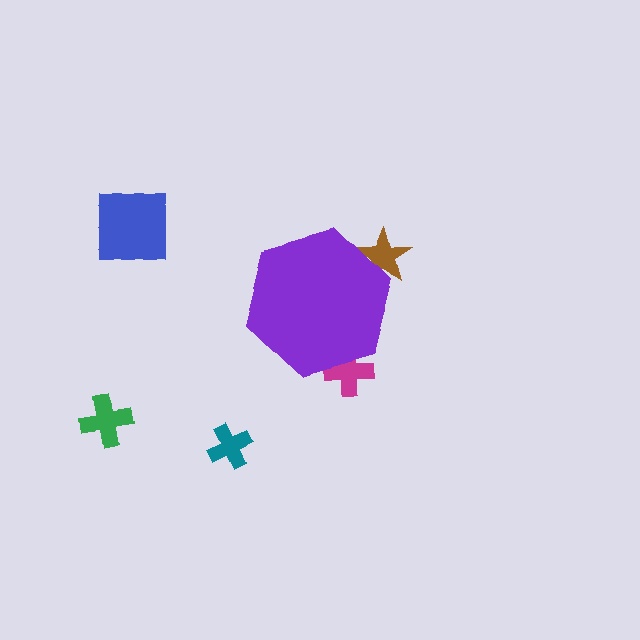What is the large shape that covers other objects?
A purple hexagon.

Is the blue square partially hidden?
No, the blue square is fully visible.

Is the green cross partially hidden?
No, the green cross is fully visible.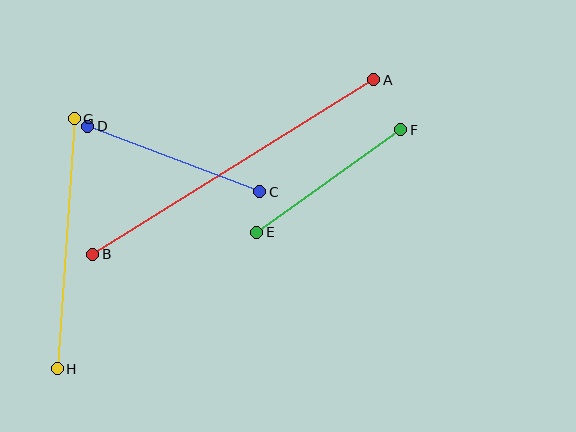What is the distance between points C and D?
The distance is approximately 184 pixels.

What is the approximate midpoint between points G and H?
The midpoint is at approximately (66, 244) pixels.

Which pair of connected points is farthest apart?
Points A and B are farthest apart.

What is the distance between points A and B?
The distance is approximately 331 pixels.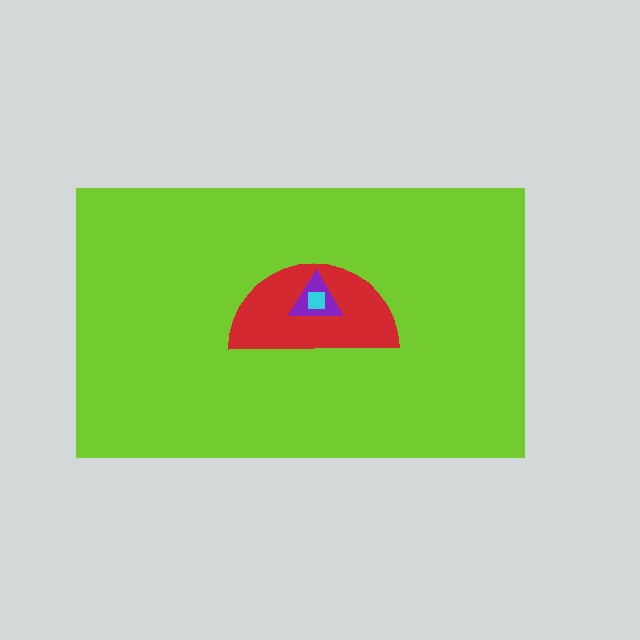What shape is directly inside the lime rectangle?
The red semicircle.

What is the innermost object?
The cyan square.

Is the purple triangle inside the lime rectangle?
Yes.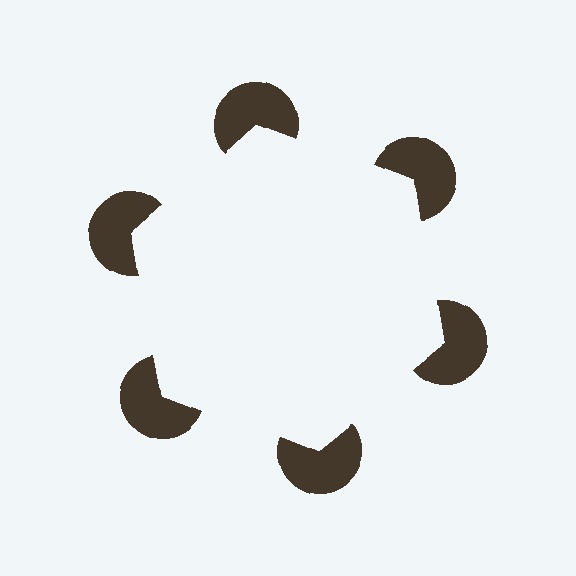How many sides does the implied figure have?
6 sides.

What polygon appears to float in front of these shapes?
An illusory hexagon — its edges are inferred from the aligned wedge cuts in the pac-man discs, not physically drawn.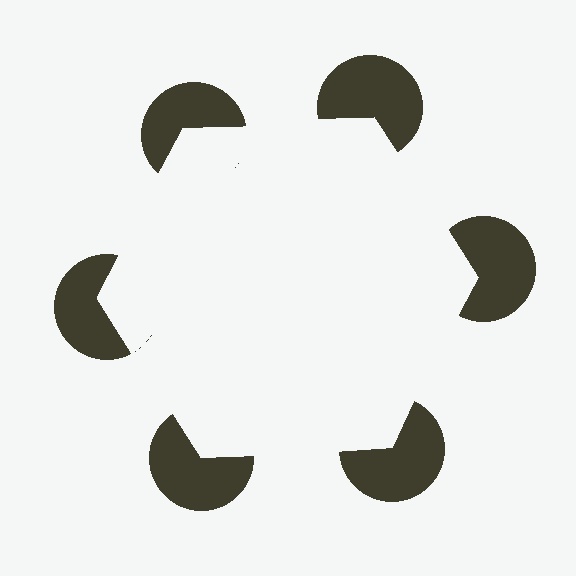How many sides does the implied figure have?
6 sides.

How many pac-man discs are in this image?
There are 6 — one at each vertex of the illusory hexagon.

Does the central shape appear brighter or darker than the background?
It typically appears slightly brighter than the background, even though no actual brightness change is drawn.